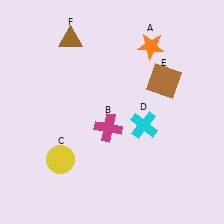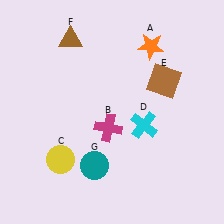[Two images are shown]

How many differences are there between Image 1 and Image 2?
There is 1 difference between the two images.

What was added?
A teal circle (G) was added in Image 2.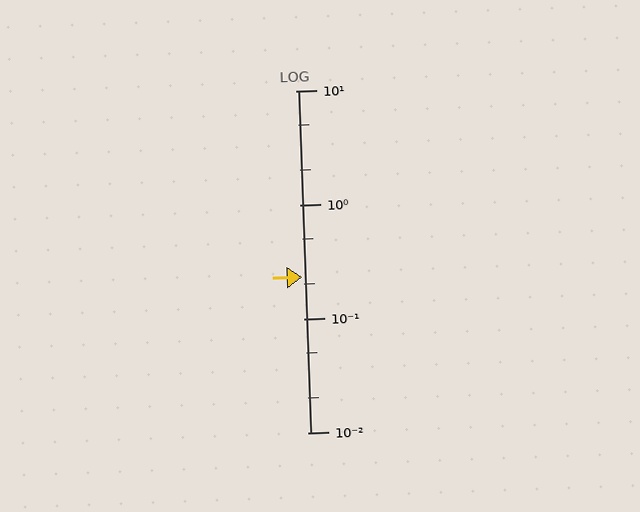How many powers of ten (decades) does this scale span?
The scale spans 3 decades, from 0.01 to 10.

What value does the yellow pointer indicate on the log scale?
The pointer indicates approximately 0.23.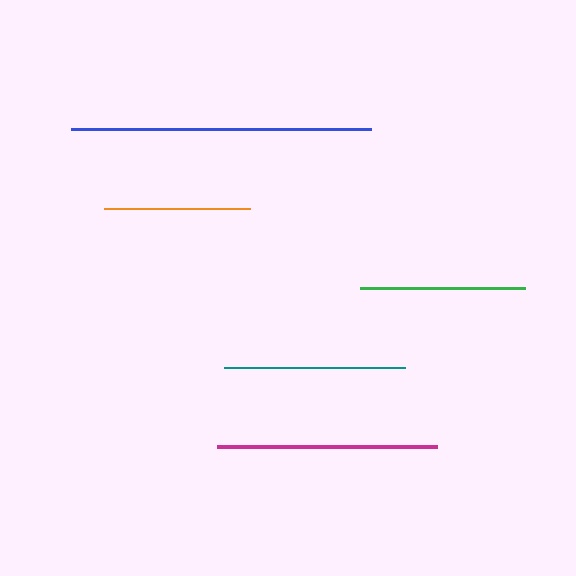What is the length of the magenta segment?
The magenta segment is approximately 220 pixels long.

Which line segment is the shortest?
The orange line is the shortest at approximately 146 pixels.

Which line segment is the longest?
The blue line is the longest at approximately 300 pixels.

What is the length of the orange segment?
The orange segment is approximately 146 pixels long.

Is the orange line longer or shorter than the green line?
The green line is longer than the orange line.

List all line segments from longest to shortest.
From longest to shortest: blue, magenta, teal, green, orange.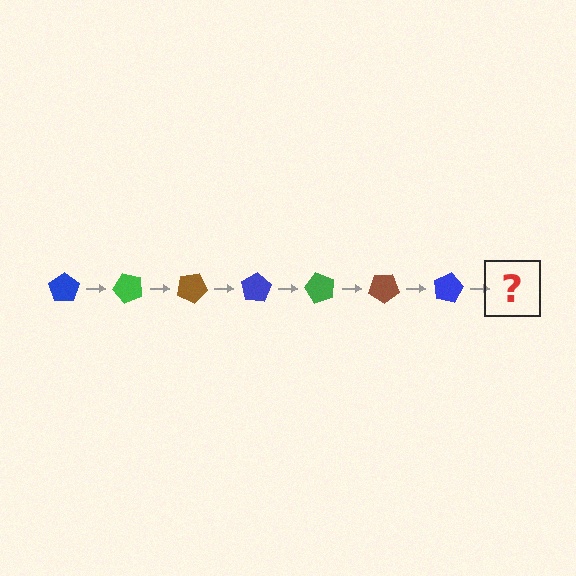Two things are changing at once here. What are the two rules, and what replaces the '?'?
The two rules are that it rotates 50 degrees each step and the color cycles through blue, green, and brown. The '?' should be a green pentagon, rotated 350 degrees from the start.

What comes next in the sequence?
The next element should be a green pentagon, rotated 350 degrees from the start.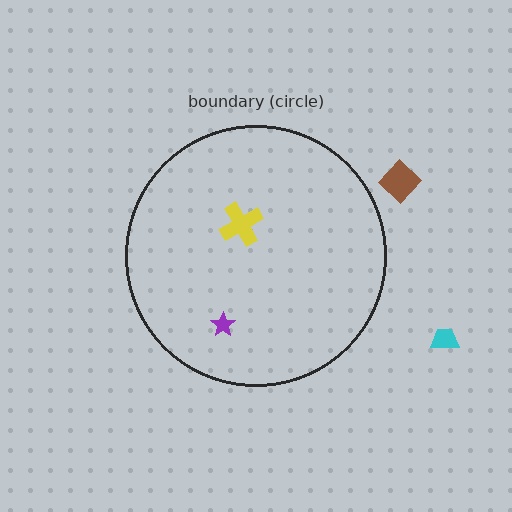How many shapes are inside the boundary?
2 inside, 2 outside.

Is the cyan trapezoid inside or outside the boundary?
Outside.